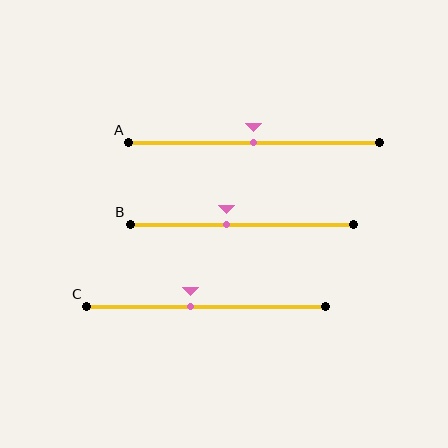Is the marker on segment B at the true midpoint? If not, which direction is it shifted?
No, the marker on segment B is shifted to the left by about 7% of the segment length.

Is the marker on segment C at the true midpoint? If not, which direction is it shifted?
No, the marker on segment C is shifted to the left by about 6% of the segment length.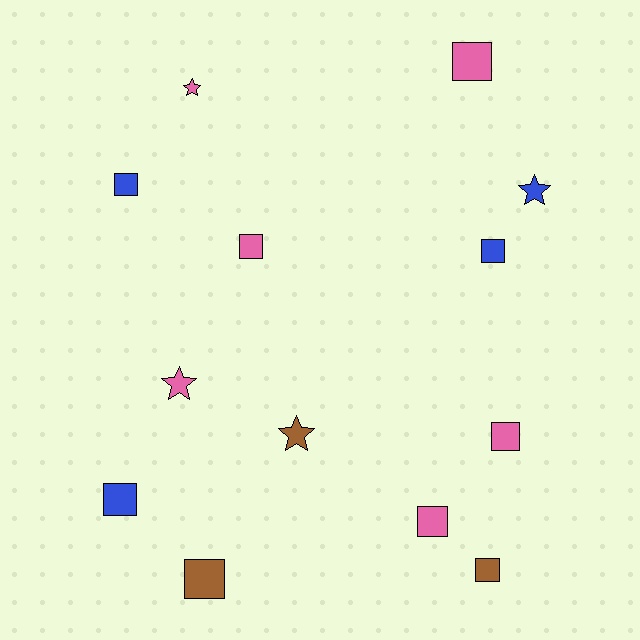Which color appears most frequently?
Pink, with 6 objects.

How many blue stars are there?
There is 1 blue star.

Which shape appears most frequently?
Square, with 9 objects.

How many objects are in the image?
There are 13 objects.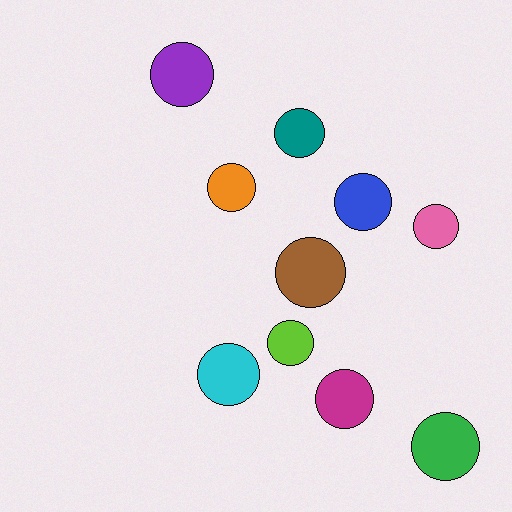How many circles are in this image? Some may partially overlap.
There are 10 circles.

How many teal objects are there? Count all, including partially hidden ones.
There is 1 teal object.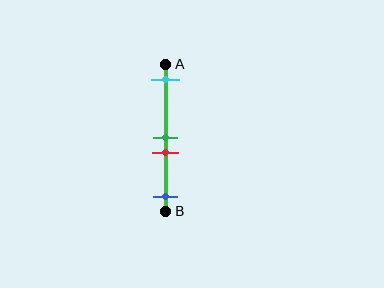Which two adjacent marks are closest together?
The green and red marks are the closest adjacent pair.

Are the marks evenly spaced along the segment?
No, the marks are not evenly spaced.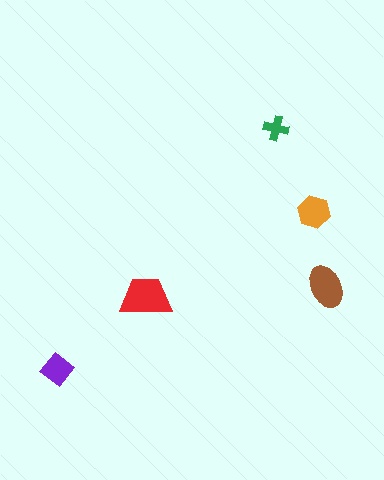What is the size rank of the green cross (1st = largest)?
5th.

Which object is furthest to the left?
The purple diamond is leftmost.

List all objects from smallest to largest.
The green cross, the purple diamond, the orange hexagon, the brown ellipse, the red trapezoid.